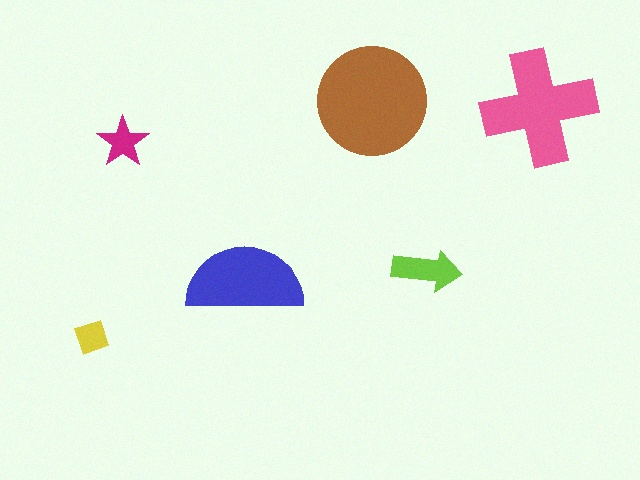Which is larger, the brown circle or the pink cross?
The brown circle.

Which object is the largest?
The brown circle.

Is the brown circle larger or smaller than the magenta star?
Larger.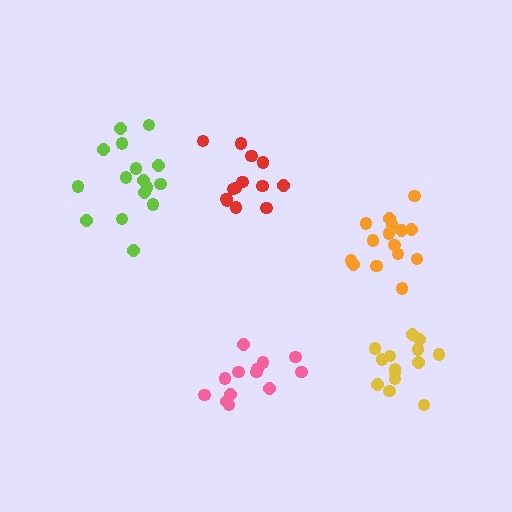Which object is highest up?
The red cluster is topmost.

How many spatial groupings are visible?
There are 5 spatial groupings.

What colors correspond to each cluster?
The clusters are colored: pink, orange, lime, red, yellow.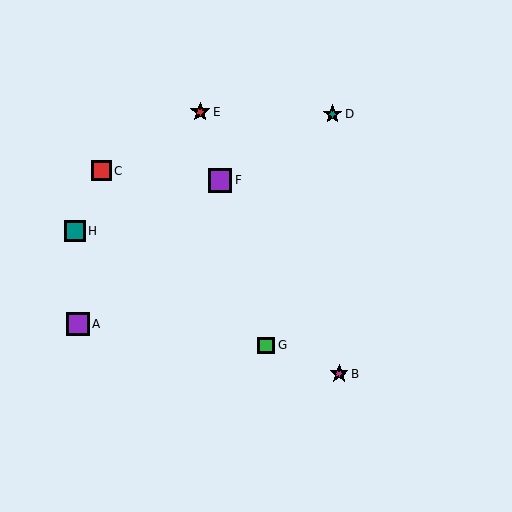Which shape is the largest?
The purple square (labeled F) is the largest.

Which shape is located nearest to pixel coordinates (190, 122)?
The red star (labeled E) at (200, 112) is nearest to that location.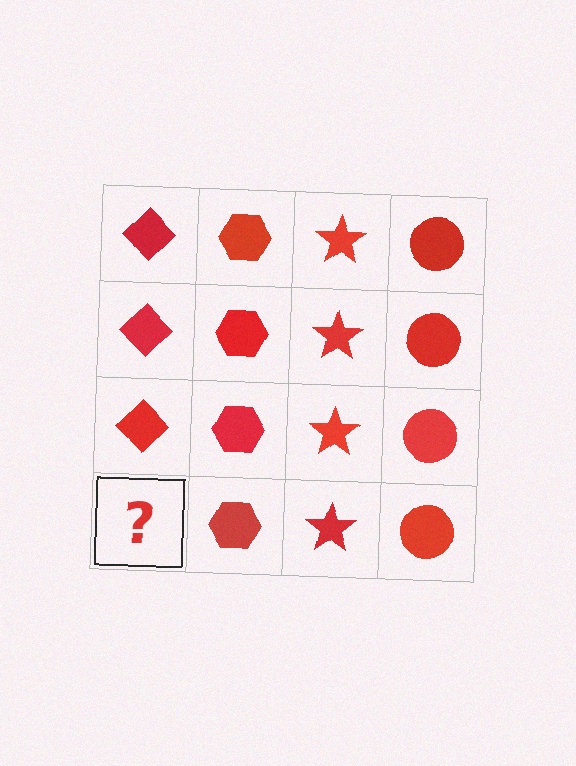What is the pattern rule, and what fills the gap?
The rule is that each column has a consistent shape. The gap should be filled with a red diamond.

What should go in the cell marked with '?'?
The missing cell should contain a red diamond.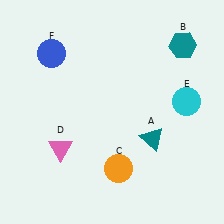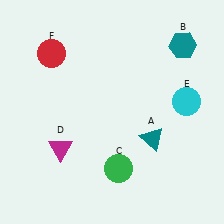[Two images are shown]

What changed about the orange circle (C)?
In Image 1, C is orange. In Image 2, it changed to green.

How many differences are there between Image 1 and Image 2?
There are 3 differences between the two images.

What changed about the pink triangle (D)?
In Image 1, D is pink. In Image 2, it changed to magenta.